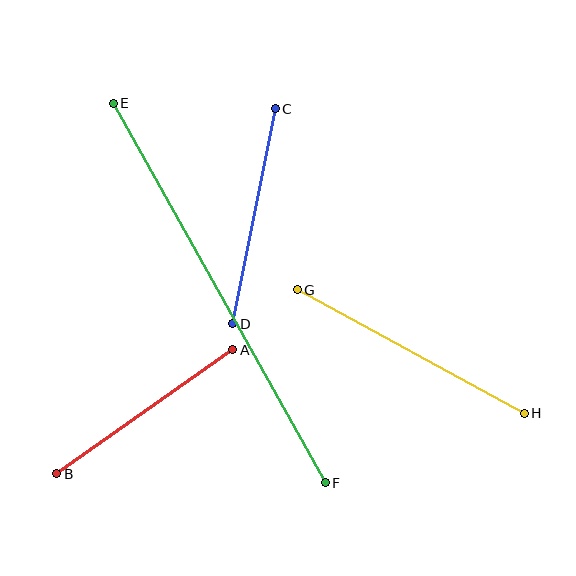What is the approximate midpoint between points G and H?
The midpoint is at approximately (411, 351) pixels.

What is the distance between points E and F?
The distance is approximately 434 pixels.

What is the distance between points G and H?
The distance is approximately 258 pixels.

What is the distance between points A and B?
The distance is approximately 215 pixels.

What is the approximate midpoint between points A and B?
The midpoint is at approximately (145, 412) pixels.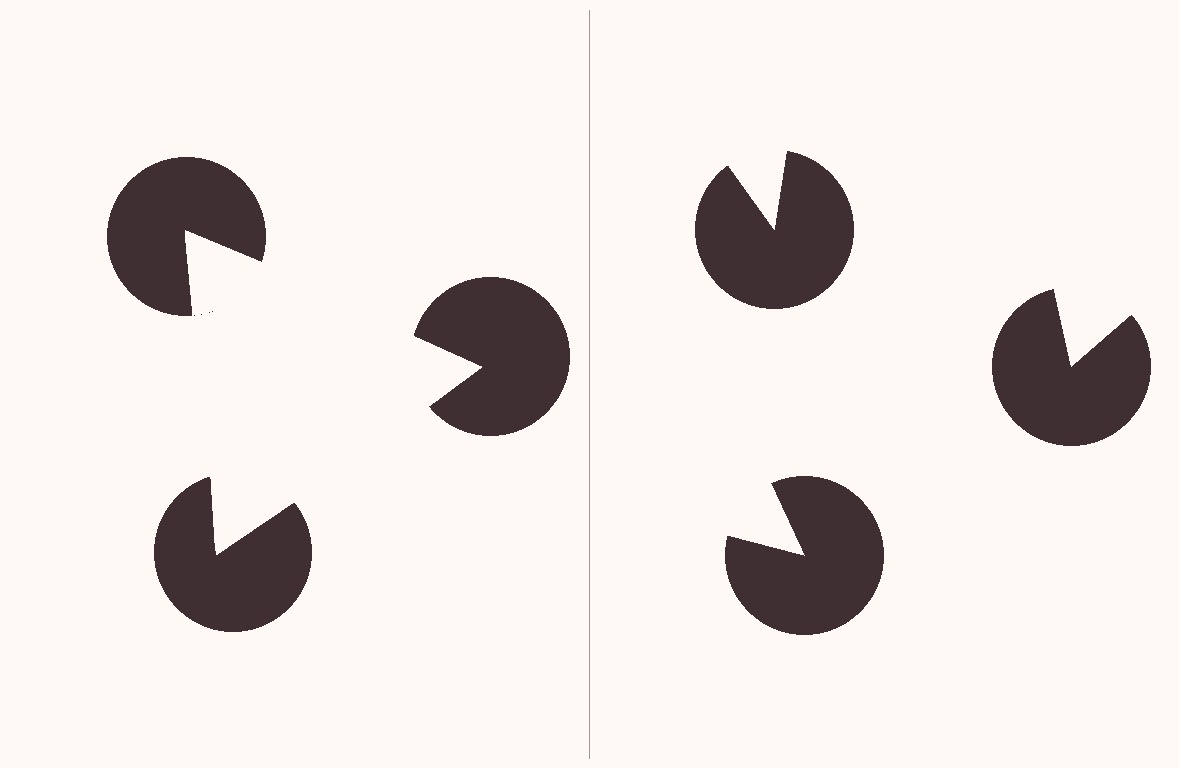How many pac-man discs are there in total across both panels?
6 — 3 on each side.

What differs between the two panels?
The pac-man discs are positioned identically on both sides; only the wedge orientations differ. On the left they align to a triangle; on the right they are misaligned.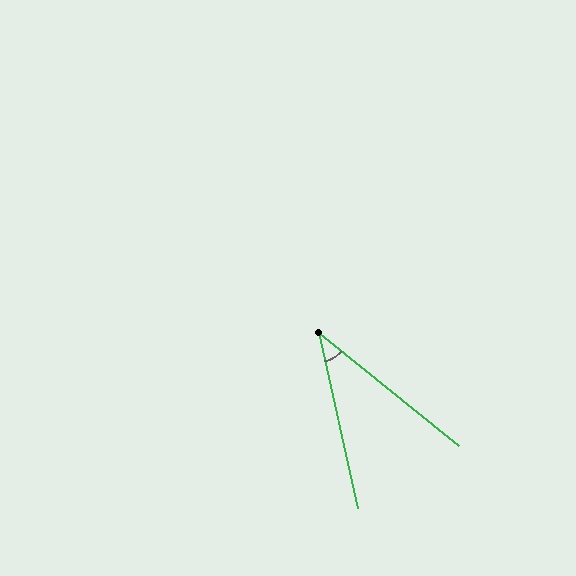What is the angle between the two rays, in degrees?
Approximately 38 degrees.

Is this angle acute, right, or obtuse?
It is acute.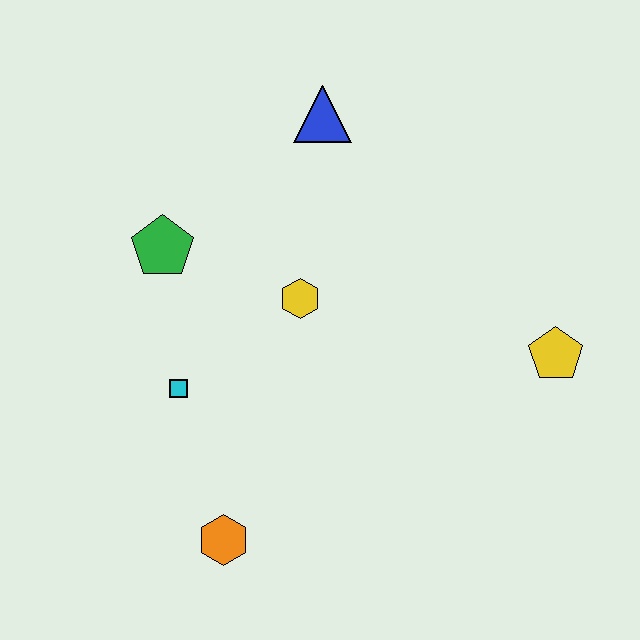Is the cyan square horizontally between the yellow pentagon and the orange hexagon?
No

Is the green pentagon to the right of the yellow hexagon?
No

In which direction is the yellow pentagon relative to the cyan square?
The yellow pentagon is to the right of the cyan square.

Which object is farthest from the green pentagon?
The yellow pentagon is farthest from the green pentagon.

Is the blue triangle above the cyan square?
Yes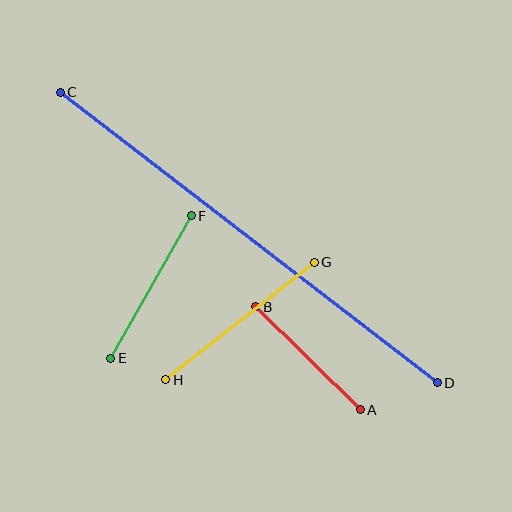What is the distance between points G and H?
The distance is approximately 189 pixels.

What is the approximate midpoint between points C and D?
The midpoint is at approximately (249, 237) pixels.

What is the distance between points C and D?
The distance is approximately 476 pixels.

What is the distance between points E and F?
The distance is approximately 163 pixels.